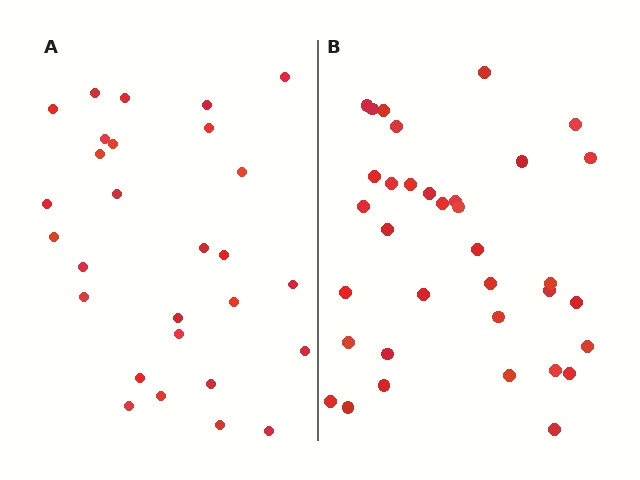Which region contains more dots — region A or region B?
Region B (the right region) has more dots.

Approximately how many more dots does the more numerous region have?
Region B has roughly 8 or so more dots than region A.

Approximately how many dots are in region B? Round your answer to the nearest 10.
About 40 dots. (The exact count is 35, which rounds to 40.)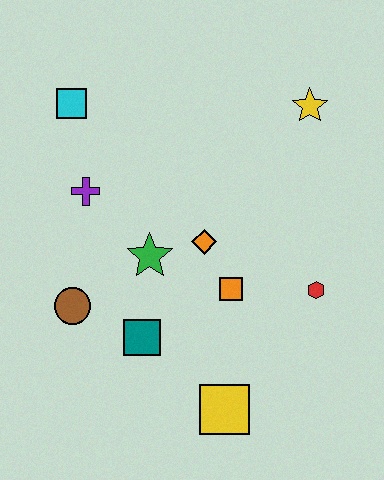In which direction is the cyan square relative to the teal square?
The cyan square is above the teal square.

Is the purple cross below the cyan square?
Yes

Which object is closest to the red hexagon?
The orange square is closest to the red hexagon.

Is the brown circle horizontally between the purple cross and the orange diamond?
No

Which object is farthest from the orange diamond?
The cyan square is farthest from the orange diamond.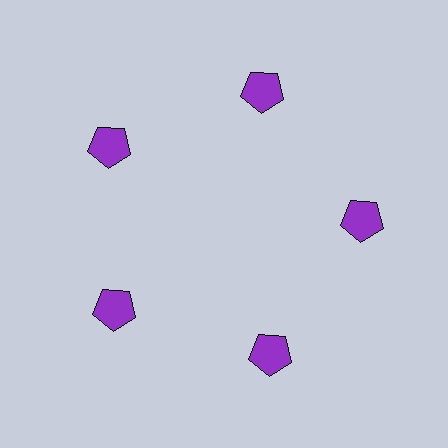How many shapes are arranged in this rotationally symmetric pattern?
There are 5 shapes, arranged in 5 groups of 1.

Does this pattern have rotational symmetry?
Yes, this pattern has 5-fold rotational symmetry. It looks the same after rotating 72 degrees around the center.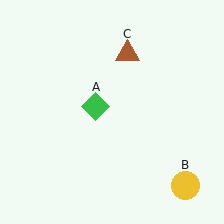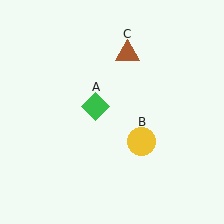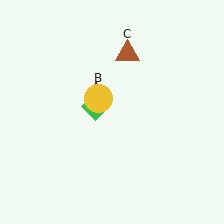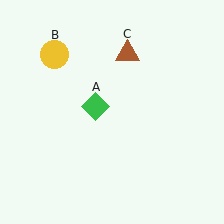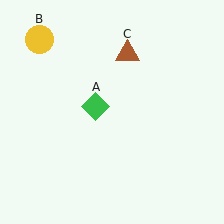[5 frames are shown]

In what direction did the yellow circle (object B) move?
The yellow circle (object B) moved up and to the left.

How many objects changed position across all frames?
1 object changed position: yellow circle (object B).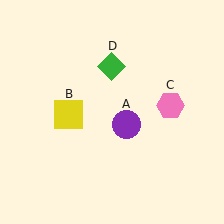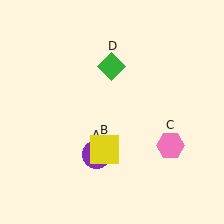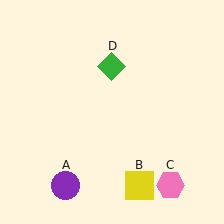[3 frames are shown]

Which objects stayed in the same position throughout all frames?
Green diamond (object D) remained stationary.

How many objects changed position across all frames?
3 objects changed position: purple circle (object A), yellow square (object B), pink hexagon (object C).